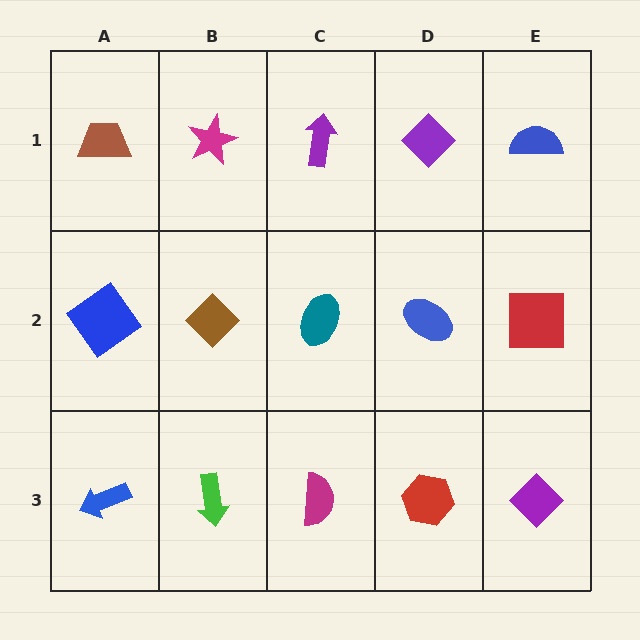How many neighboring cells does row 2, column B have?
4.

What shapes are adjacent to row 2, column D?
A purple diamond (row 1, column D), a red hexagon (row 3, column D), a teal ellipse (row 2, column C), a red square (row 2, column E).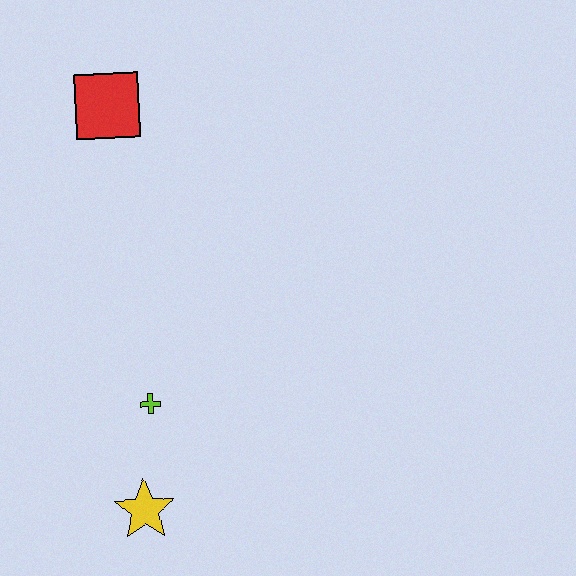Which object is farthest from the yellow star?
The red square is farthest from the yellow star.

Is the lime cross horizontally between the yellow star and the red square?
No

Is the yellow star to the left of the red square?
No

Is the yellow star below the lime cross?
Yes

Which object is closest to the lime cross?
The yellow star is closest to the lime cross.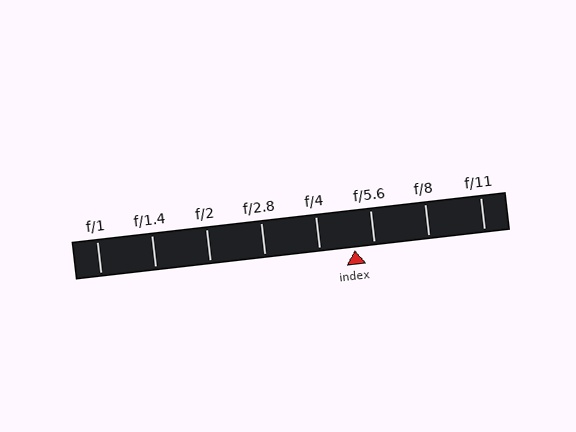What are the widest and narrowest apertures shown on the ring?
The widest aperture shown is f/1 and the narrowest is f/11.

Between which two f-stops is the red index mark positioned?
The index mark is between f/4 and f/5.6.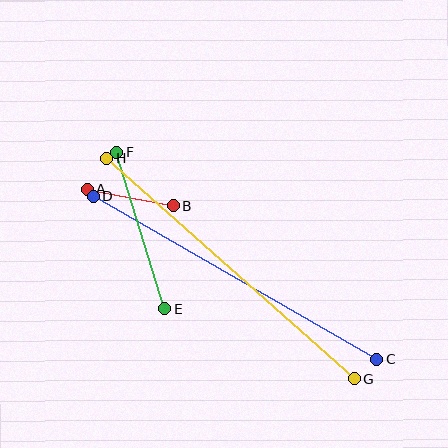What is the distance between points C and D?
The distance is approximately 327 pixels.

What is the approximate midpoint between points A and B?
The midpoint is at approximately (130, 198) pixels.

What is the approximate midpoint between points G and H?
The midpoint is at approximately (231, 268) pixels.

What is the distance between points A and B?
The distance is approximately 88 pixels.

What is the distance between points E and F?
The distance is approximately 164 pixels.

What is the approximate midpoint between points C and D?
The midpoint is at approximately (235, 278) pixels.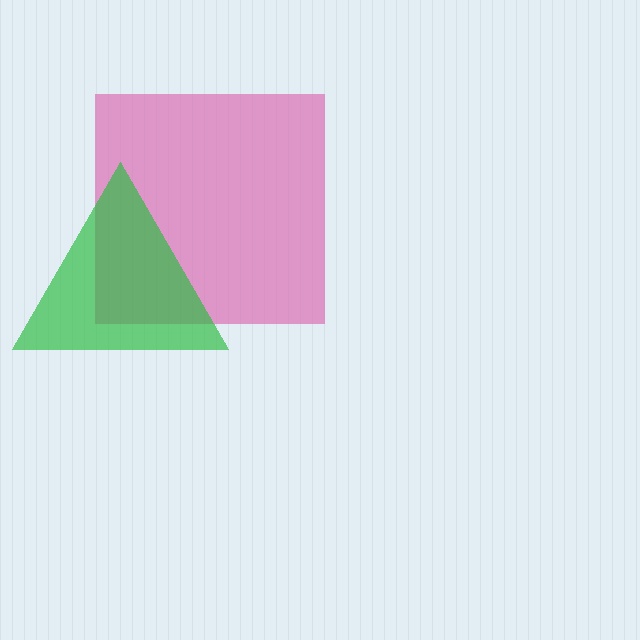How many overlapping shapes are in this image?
There are 2 overlapping shapes in the image.